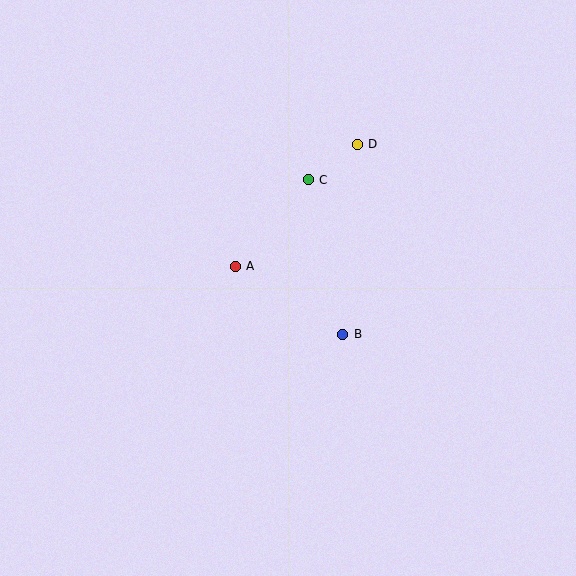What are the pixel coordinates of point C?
Point C is at (308, 180).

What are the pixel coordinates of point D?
Point D is at (357, 144).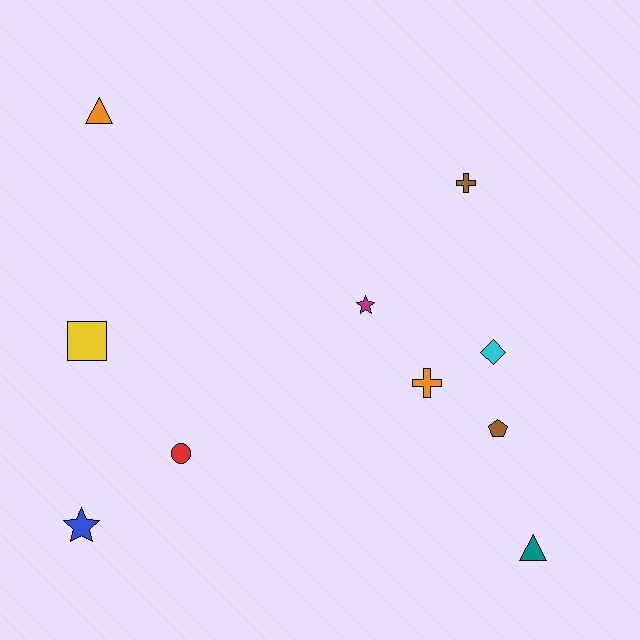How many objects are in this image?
There are 10 objects.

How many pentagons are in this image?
There is 1 pentagon.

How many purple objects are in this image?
There are no purple objects.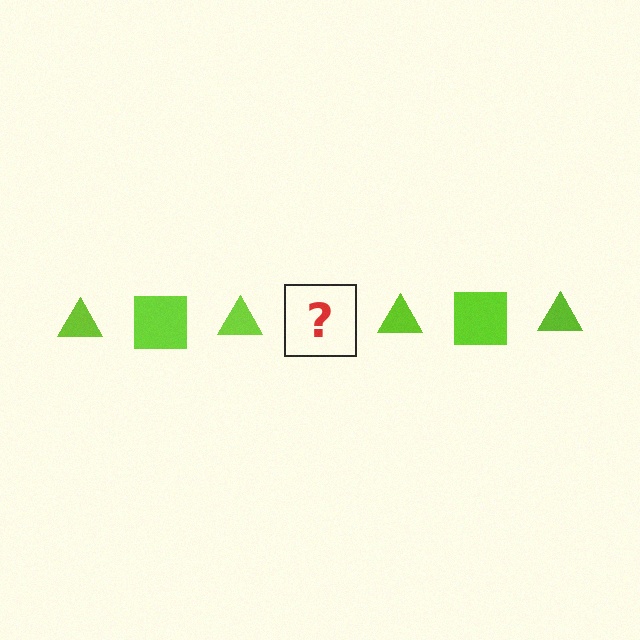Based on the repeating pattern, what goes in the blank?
The blank should be a lime square.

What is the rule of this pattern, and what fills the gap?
The rule is that the pattern cycles through triangle, square shapes in lime. The gap should be filled with a lime square.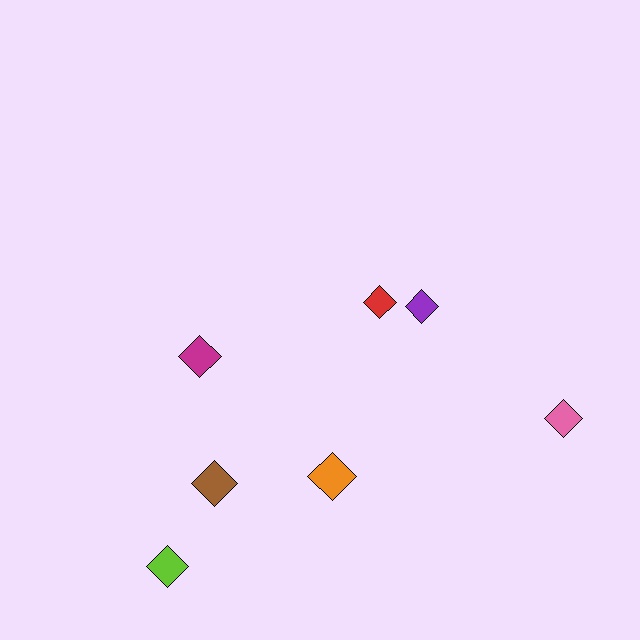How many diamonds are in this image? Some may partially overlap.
There are 7 diamonds.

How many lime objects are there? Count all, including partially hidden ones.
There is 1 lime object.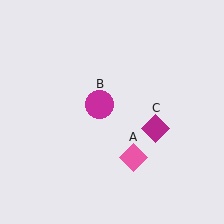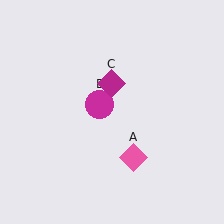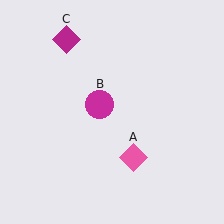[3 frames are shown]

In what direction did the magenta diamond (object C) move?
The magenta diamond (object C) moved up and to the left.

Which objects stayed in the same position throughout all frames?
Pink diamond (object A) and magenta circle (object B) remained stationary.